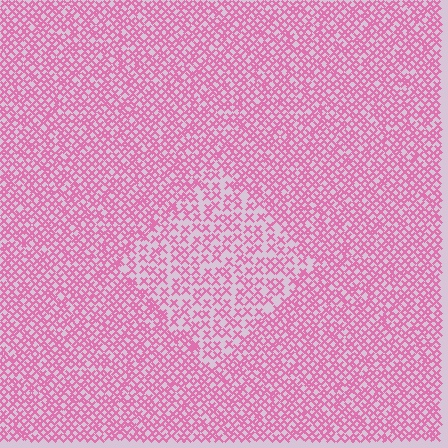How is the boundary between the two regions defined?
The boundary is defined by a change in element density (approximately 1.7x ratio). All elements are the same color, size, and shape.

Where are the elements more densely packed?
The elements are more densely packed outside the diamond boundary.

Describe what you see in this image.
The image contains small pink elements arranged at two different densities. A diamond-shaped region is visible where the elements are less densely packed than the surrounding area.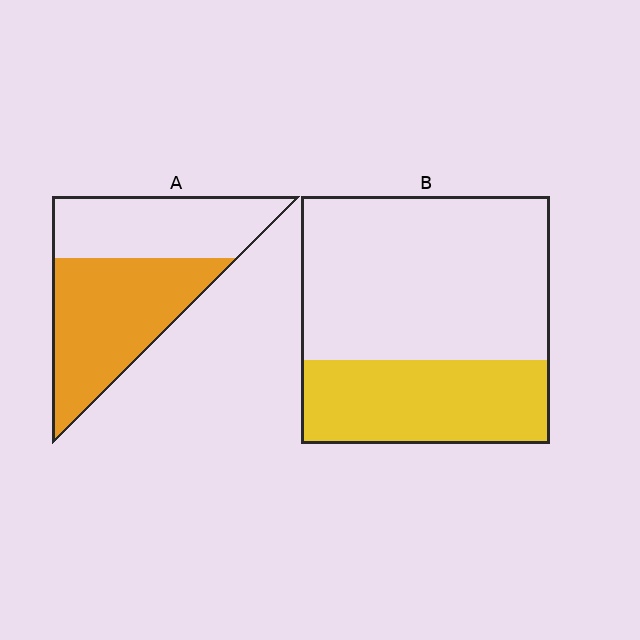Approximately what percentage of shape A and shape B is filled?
A is approximately 55% and B is approximately 35%.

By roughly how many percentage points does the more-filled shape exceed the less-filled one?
By roughly 20 percentage points (A over B).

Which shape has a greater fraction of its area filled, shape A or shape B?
Shape A.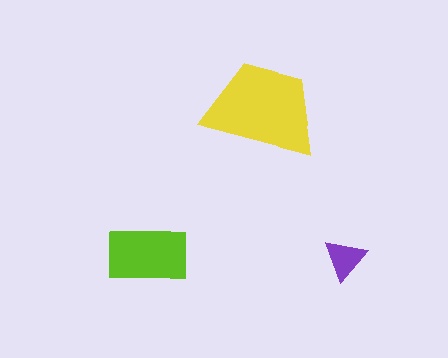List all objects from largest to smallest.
The yellow trapezoid, the lime rectangle, the purple triangle.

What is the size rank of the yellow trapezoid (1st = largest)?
1st.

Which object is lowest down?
The purple triangle is bottommost.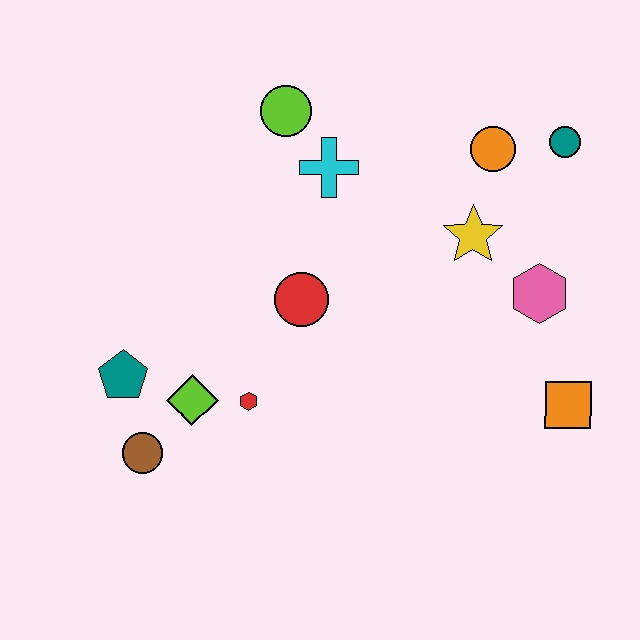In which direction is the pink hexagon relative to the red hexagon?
The pink hexagon is to the right of the red hexagon.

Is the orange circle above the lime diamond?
Yes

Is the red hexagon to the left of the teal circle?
Yes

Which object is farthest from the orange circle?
The brown circle is farthest from the orange circle.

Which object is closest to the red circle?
The red hexagon is closest to the red circle.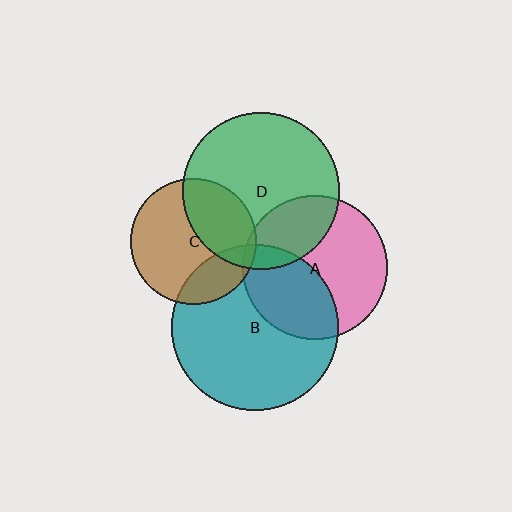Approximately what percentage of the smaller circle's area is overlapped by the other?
Approximately 5%.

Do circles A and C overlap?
Yes.